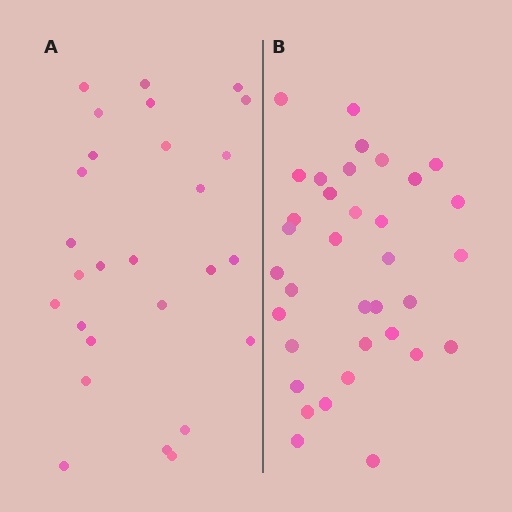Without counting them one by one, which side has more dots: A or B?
Region B (the right region) has more dots.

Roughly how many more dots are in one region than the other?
Region B has roughly 8 or so more dots than region A.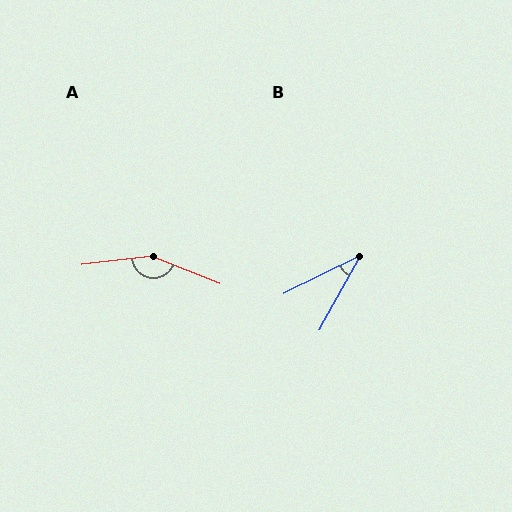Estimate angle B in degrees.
Approximately 35 degrees.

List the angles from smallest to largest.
B (35°), A (151°).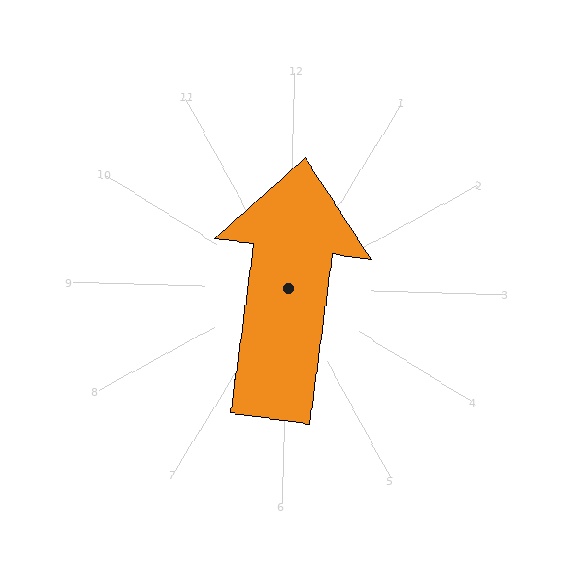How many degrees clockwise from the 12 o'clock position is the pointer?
Approximately 6 degrees.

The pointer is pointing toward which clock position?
Roughly 12 o'clock.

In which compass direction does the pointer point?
North.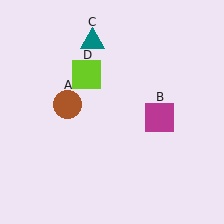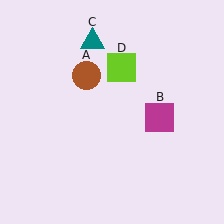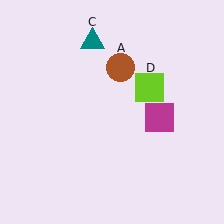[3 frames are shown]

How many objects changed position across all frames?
2 objects changed position: brown circle (object A), lime square (object D).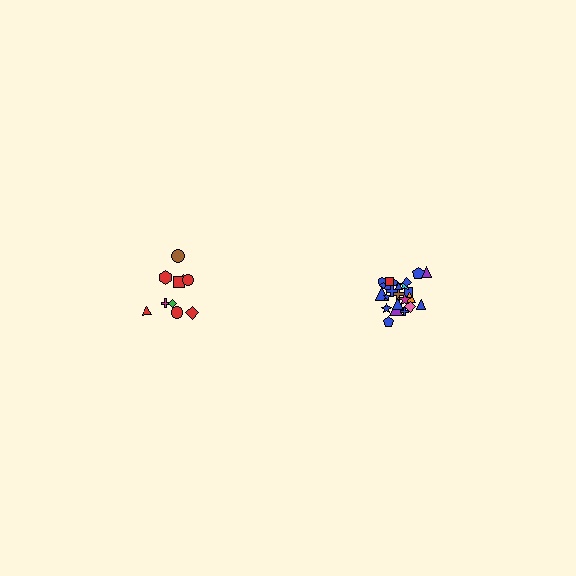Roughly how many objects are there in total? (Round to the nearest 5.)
Roughly 35 objects in total.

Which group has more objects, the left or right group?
The right group.